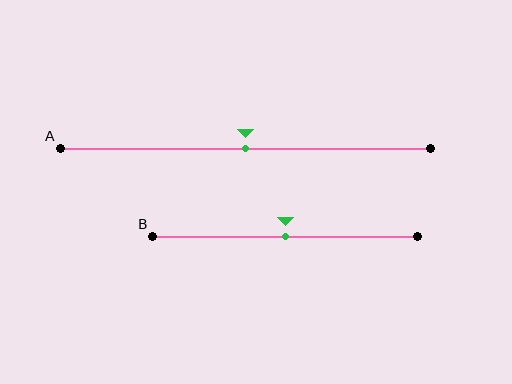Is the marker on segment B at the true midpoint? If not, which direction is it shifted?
Yes, the marker on segment B is at the true midpoint.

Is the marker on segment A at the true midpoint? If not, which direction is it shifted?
Yes, the marker on segment A is at the true midpoint.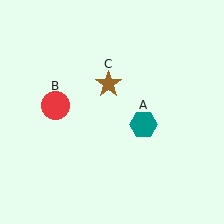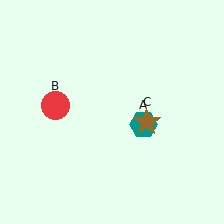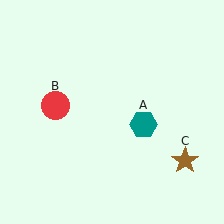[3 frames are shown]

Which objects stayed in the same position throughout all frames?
Teal hexagon (object A) and red circle (object B) remained stationary.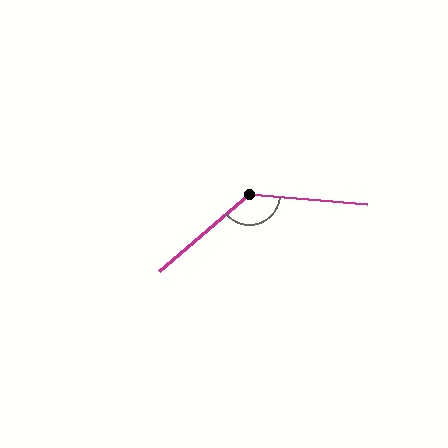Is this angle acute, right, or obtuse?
It is obtuse.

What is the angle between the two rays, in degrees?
Approximately 134 degrees.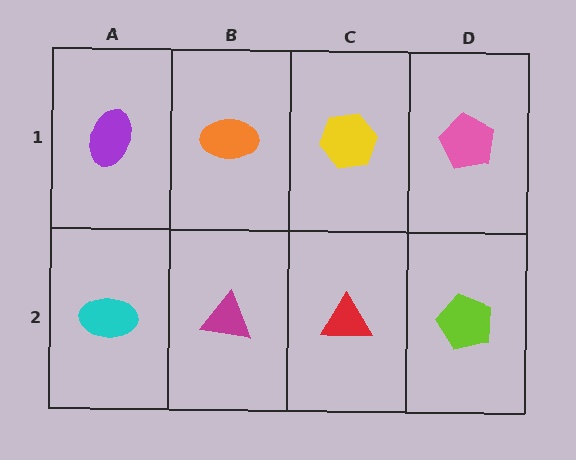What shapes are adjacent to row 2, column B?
An orange ellipse (row 1, column B), a cyan ellipse (row 2, column A), a red triangle (row 2, column C).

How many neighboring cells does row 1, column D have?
2.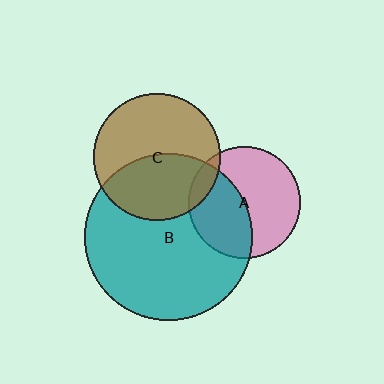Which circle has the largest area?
Circle B (teal).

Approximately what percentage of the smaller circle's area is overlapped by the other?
Approximately 45%.